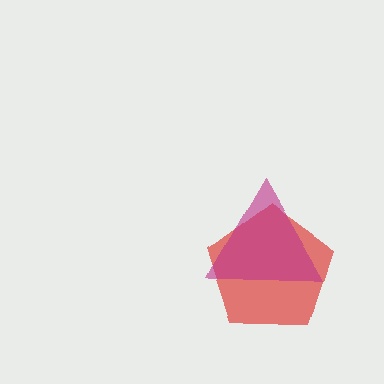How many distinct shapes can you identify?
There are 2 distinct shapes: a red pentagon, a magenta triangle.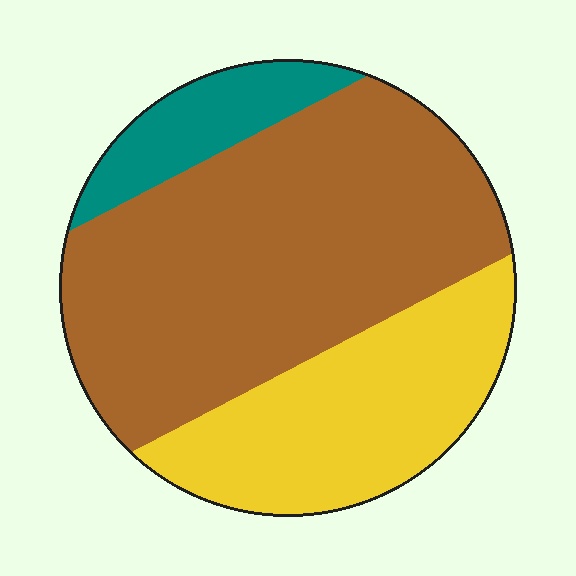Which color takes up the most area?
Brown, at roughly 60%.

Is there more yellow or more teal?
Yellow.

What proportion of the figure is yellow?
Yellow takes up between a quarter and a half of the figure.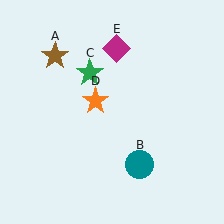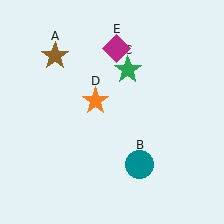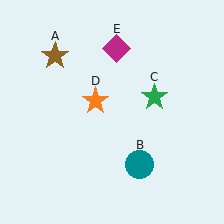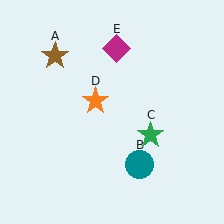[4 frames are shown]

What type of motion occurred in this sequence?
The green star (object C) rotated clockwise around the center of the scene.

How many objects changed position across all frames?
1 object changed position: green star (object C).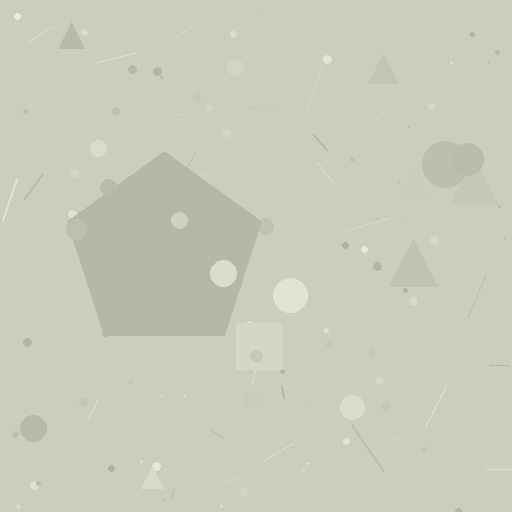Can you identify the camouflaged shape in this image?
The camouflaged shape is a pentagon.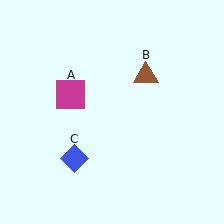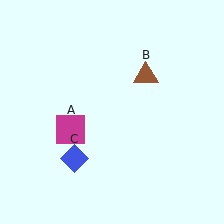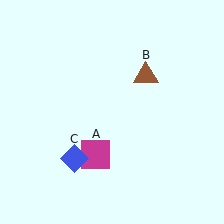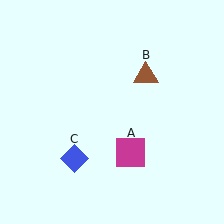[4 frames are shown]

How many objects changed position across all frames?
1 object changed position: magenta square (object A).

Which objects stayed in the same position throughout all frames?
Brown triangle (object B) and blue diamond (object C) remained stationary.